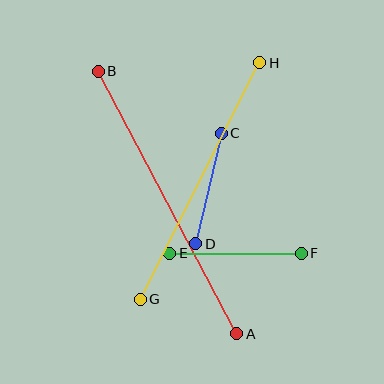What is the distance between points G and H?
The distance is approximately 265 pixels.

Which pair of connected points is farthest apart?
Points A and B are farthest apart.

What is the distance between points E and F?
The distance is approximately 132 pixels.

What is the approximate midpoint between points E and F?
The midpoint is at approximately (236, 253) pixels.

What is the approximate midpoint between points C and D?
The midpoint is at approximately (208, 188) pixels.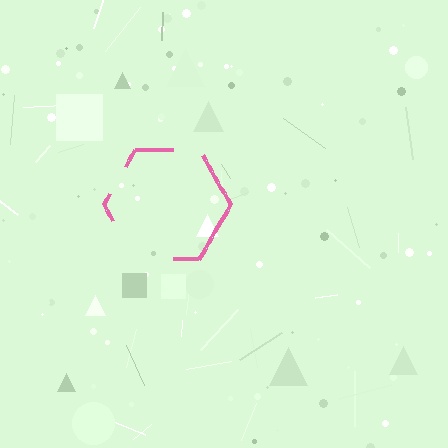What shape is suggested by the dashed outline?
The dashed outline suggests a hexagon.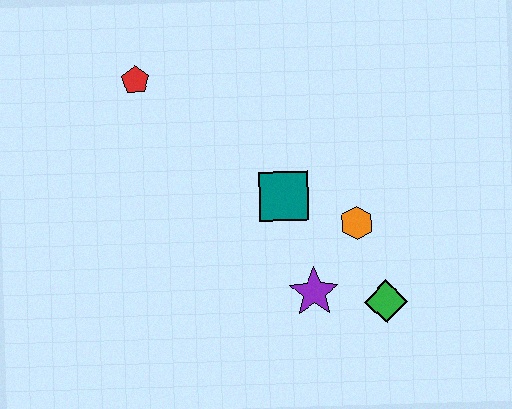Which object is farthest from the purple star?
The red pentagon is farthest from the purple star.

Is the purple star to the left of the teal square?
No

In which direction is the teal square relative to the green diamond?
The teal square is above the green diamond.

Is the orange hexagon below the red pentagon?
Yes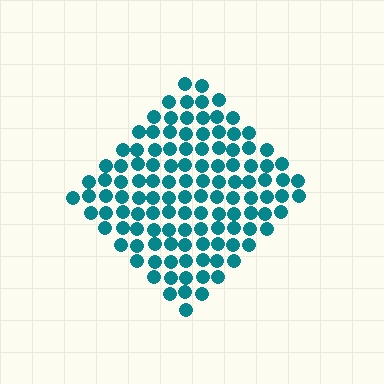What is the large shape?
The large shape is a diamond.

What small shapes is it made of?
It is made of small circles.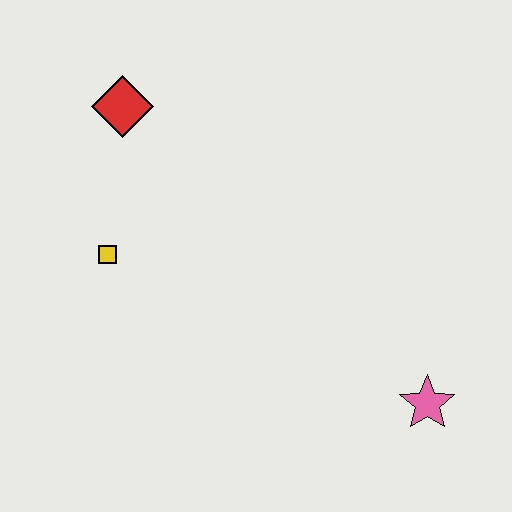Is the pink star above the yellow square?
No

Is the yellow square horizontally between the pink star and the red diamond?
No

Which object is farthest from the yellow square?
The pink star is farthest from the yellow square.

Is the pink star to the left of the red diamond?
No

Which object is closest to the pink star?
The yellow square is closest to the pink star.